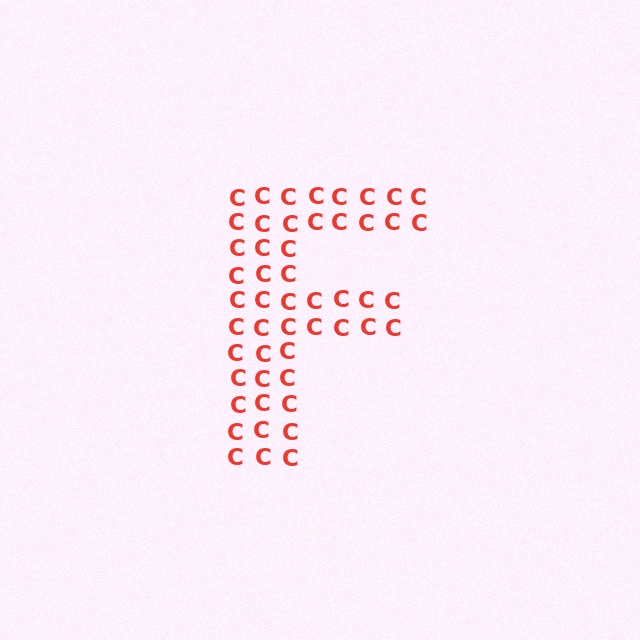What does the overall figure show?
The overall figure shows the letter F.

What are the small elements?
The small elements are letter C's.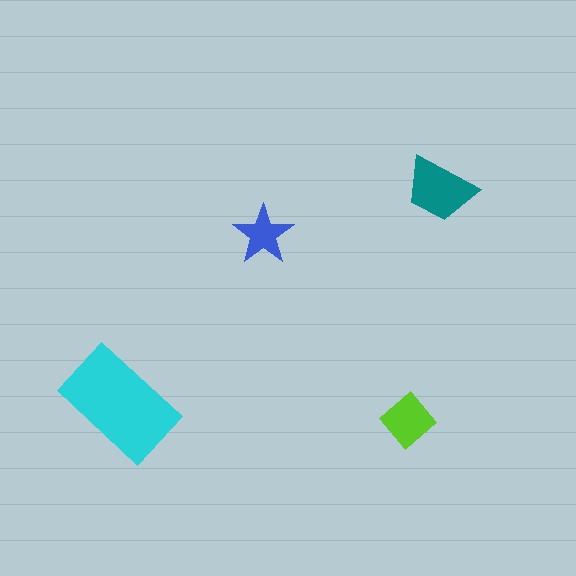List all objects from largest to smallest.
The cyan rectangle, the teal trapezoid, the lime diamond, the blue star.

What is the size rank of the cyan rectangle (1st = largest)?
1st.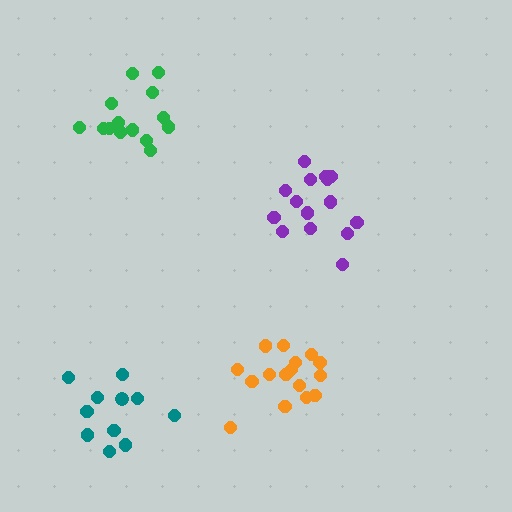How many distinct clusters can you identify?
There are 4 distinct clusters.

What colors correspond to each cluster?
The clusters are colored: purple, teal, green, orange.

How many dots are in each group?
Group 1: 15 dots, Group 2: 11 dots, Group 3: 14 dots, Group 4: 16 dots (56 total).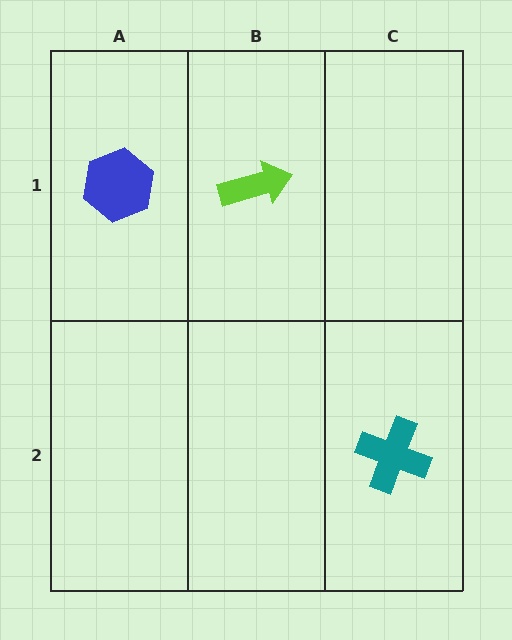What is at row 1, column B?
A lime arrow.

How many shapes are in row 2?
1 shape.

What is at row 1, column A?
A blue hexagon.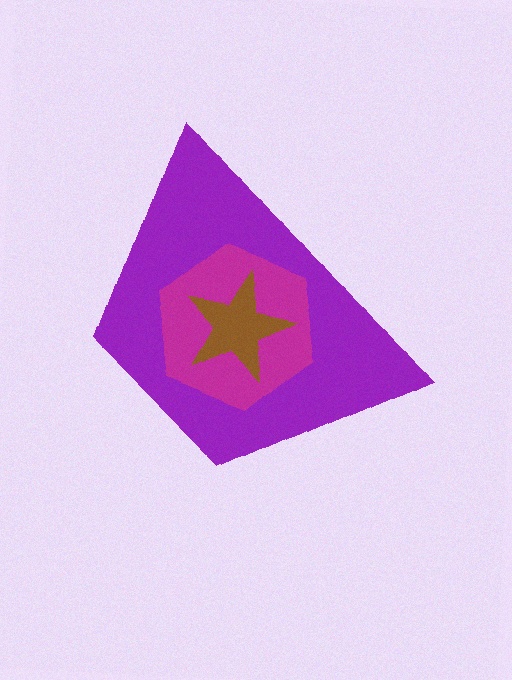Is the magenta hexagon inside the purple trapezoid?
Yes.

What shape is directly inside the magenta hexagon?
The brown star.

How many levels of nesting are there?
3.